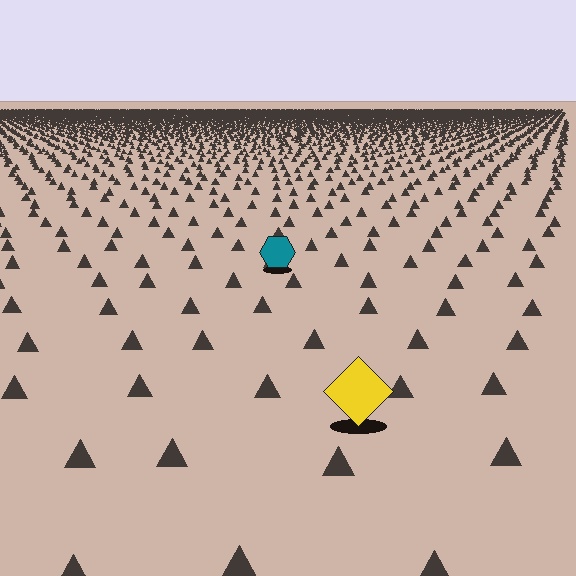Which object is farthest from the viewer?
The teal hexagon is farthest from the viewer. It appears smaller and the ground texture around it is denser.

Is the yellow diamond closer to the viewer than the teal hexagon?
Yes. The yellow diamond is closer — you can tell from the texture gradient: the ground texture is coarser near it.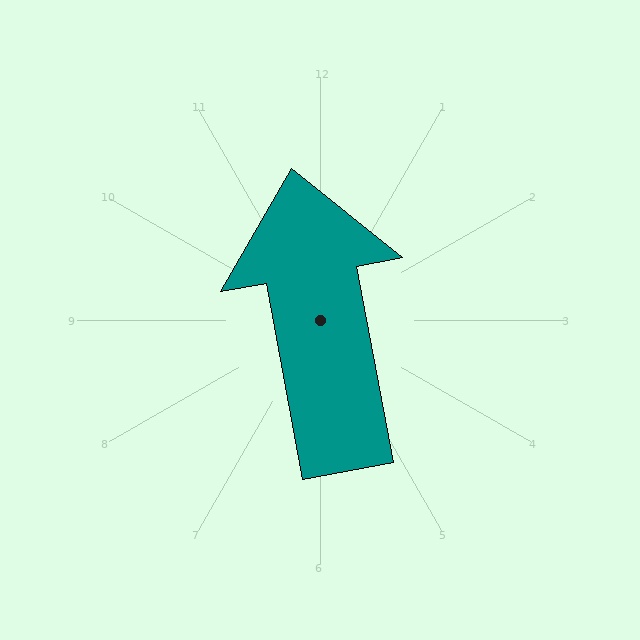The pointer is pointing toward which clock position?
Roughly 12 o'clock.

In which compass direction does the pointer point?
North.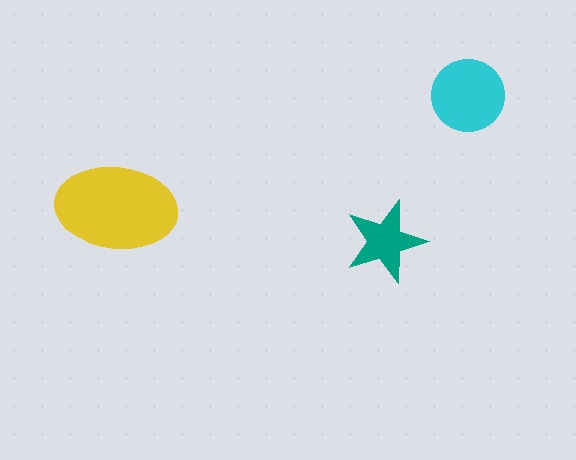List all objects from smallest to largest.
The teal star, the cyan circle, the yellow ellipse.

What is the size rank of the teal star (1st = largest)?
3rd.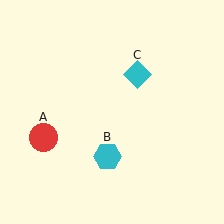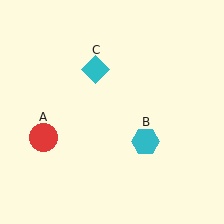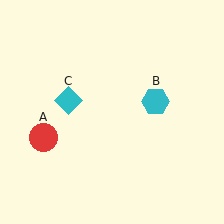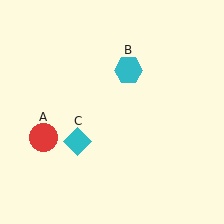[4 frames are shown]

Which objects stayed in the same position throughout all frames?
Red circle (object A) remained stationary.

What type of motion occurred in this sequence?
The cyan hexagon (object B), cyan diamond (object C) rotated counterclockwise around the center of the scene.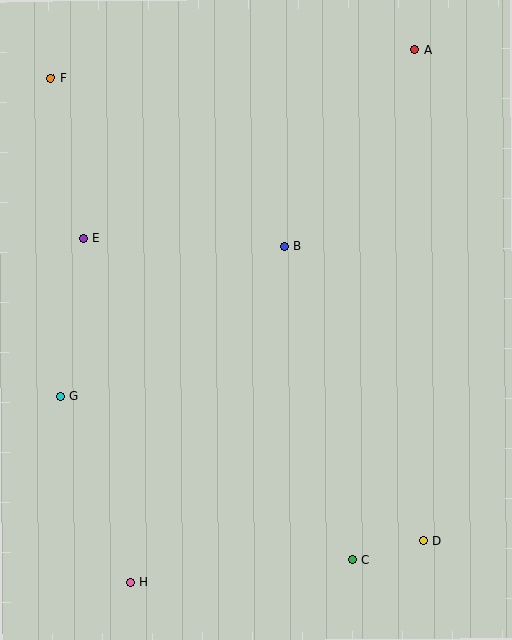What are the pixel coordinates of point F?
Point F is at (51, 78).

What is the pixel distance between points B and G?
The distance between B and G is 271 pixels.